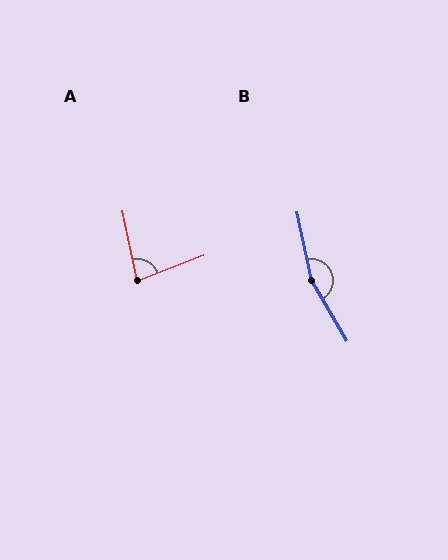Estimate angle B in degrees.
Approximately 162 degrees.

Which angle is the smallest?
A, at approximately 81 degrees.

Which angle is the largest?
B, at approximately 162 degrees.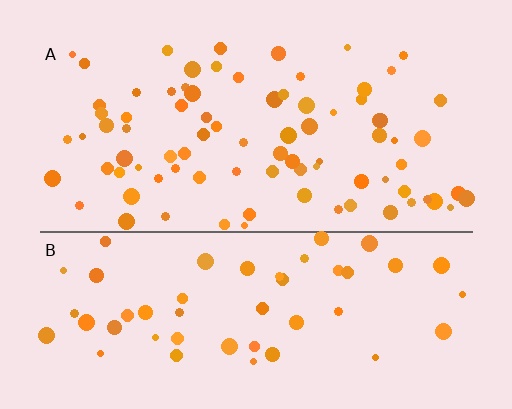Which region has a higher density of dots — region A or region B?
A (the top).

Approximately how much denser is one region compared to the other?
Approximately 1.6× — region A over region B.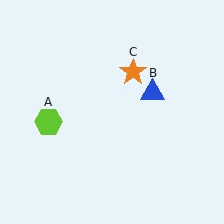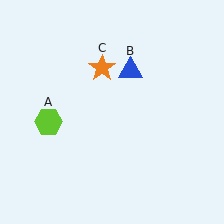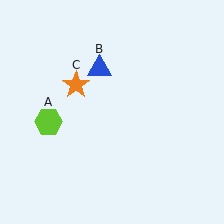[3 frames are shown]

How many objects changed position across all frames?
2 objects changed position: blue triangle (object B), orange star (object C).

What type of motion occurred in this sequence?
The blue triangle (object B), orange star (object C) rotated counterclockwise around the center of the scene.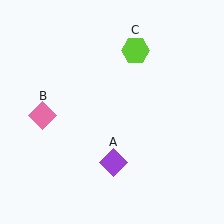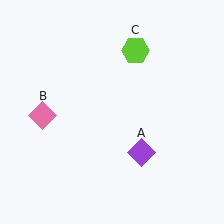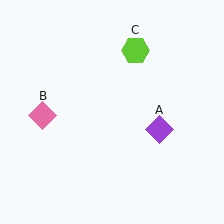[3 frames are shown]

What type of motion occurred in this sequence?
The purple diamond (object A) rotated counterclockwise around the center of the scene.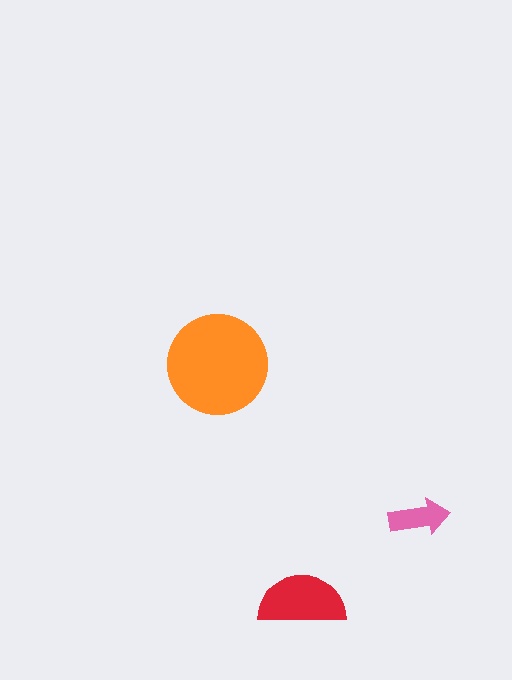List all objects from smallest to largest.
The pink arrow, the red semicircle, the orange circle.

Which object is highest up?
The orange circle is topmost.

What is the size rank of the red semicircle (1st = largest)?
2nd.